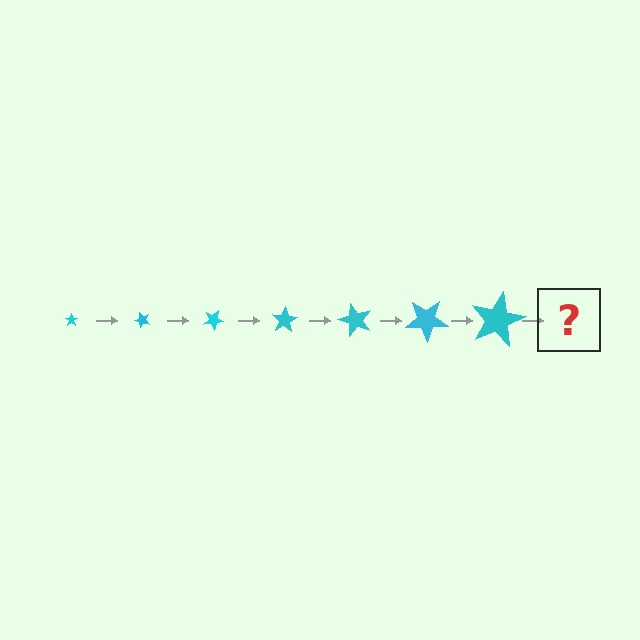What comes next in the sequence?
The next element should be a star, larger than the previous one and rotated 350 degrees from the start.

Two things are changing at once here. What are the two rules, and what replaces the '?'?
The two rules are that the star grows larger each step and it rotates 50 degrees each step. The '?' should be a star, larger than the previous one and rotated 350 degrees from the start.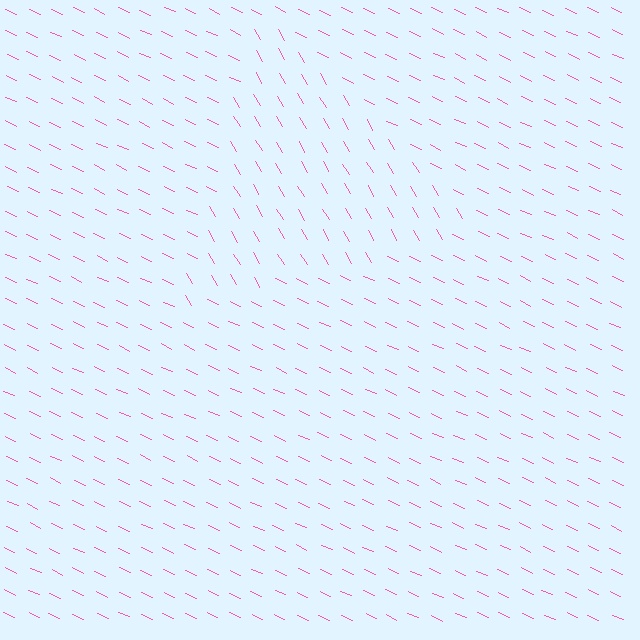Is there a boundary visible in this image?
Yes, there is a texture boundary formed by a change in line orientation.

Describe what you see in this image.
The image is filled with small pink line segments. A triangle region in the image has lines oriented differently from the surrounding lines, creating a visible texture boundary.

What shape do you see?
I see a triangle.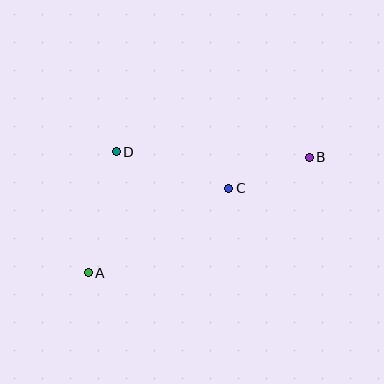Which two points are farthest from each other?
Points A and B are farthest from each other.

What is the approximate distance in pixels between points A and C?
The distance between A and C is approximately 164 pixels.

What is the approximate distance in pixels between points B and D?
The distance between B and D is approximately 193 pixels.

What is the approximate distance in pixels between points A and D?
The distance between A and D is approximately 124 pixels.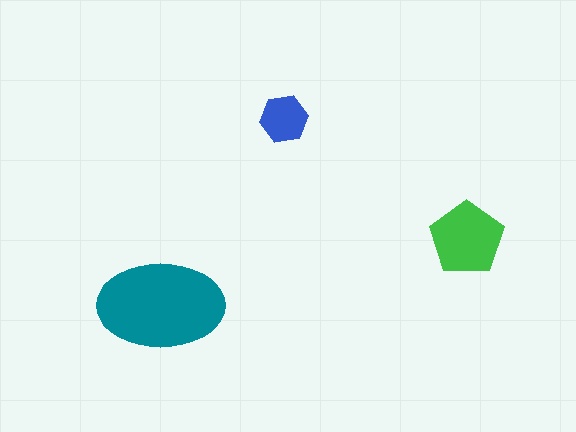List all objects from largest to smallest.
The teal ellipse, the green pentagon, the blue hexagon.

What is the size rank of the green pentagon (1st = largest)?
2nd.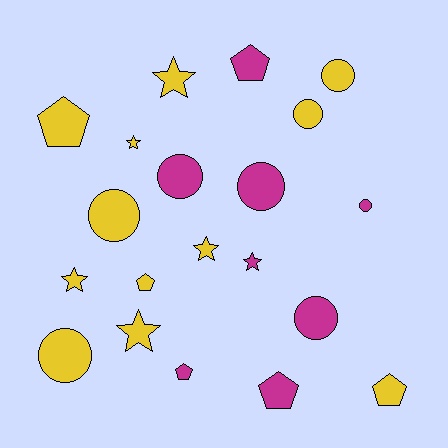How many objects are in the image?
There are 20 objects.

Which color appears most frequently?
Yellow, with 12 objects.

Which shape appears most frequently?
Circle, with 8 objects.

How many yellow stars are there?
There are 5 yellow stars.